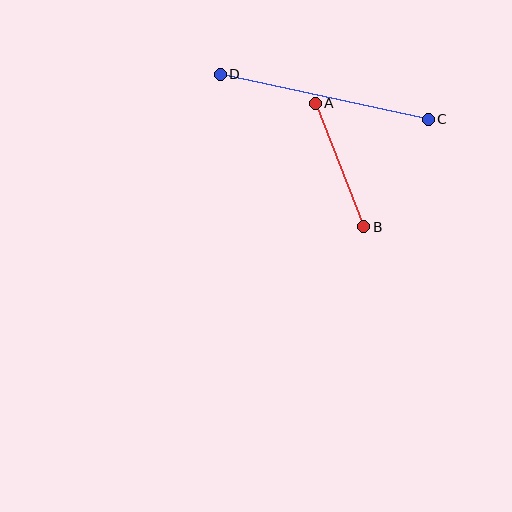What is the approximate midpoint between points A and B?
The midpoint is at approximately (340, 165) pixels.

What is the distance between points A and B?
The distance is approximately 133 pixels.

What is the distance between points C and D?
The distance is approximately 213 pixels.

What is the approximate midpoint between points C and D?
The midpoint is at approximately (324, 97) pixels.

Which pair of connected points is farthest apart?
Points C and D are farthest apart.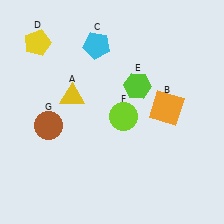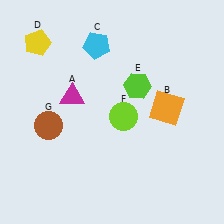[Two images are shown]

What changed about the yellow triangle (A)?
In Image 1, A is yellow. In Image 2, it changed to magenta.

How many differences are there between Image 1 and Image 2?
There is 1 difference between the two images.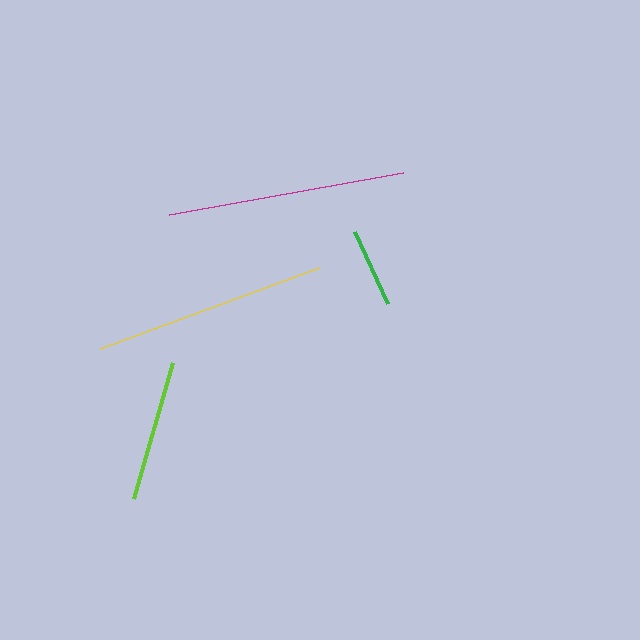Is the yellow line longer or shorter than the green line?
The yellow line is longer than the green line.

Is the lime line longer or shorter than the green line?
The lime line is longer than the green line.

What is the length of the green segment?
The green segment is approximately 79 pixels long.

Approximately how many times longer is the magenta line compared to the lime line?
The magenta line is approximately 1.7 times the length of the lime line.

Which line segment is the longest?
The magenta line is the longest at approximately 238 pixels.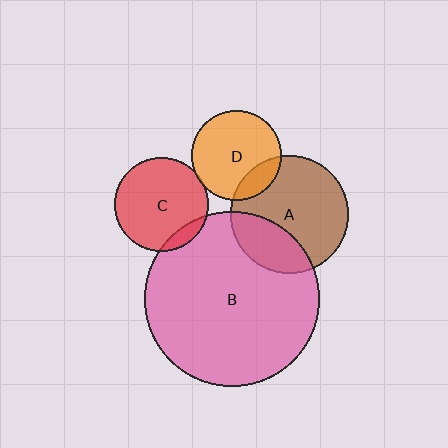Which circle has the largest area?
Circle B (pink).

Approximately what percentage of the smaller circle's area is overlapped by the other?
Approximately 10%.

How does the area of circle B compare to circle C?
Approximately 3.5 times.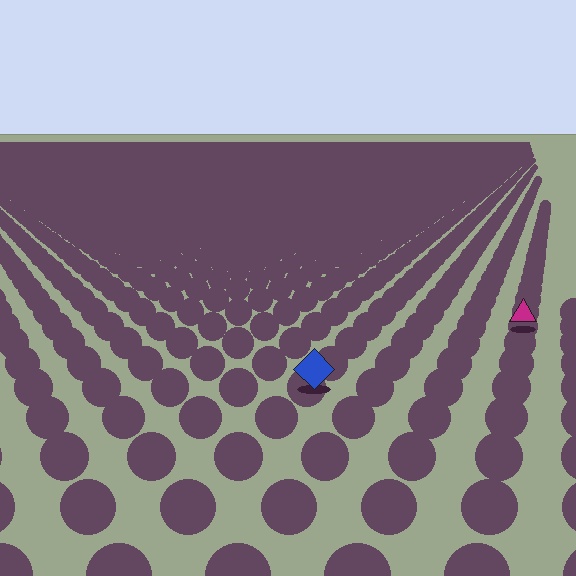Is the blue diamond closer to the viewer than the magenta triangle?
Yes. The blue diamond is closer — you can tell from the texture gradient: the ground texture is coarser near it.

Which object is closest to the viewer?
The blue diamond is closest. The texture marks near it are larger and more spread out.